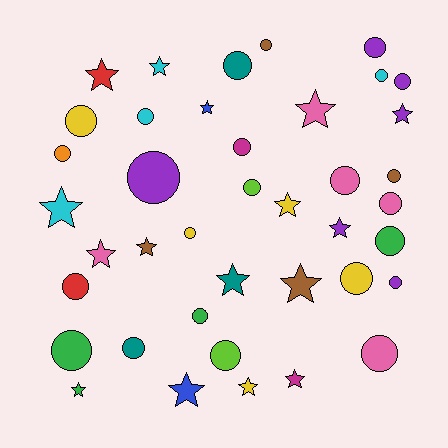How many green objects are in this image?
There are 4 green objects.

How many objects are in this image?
There are 40 objects.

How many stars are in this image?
There are 16 stars.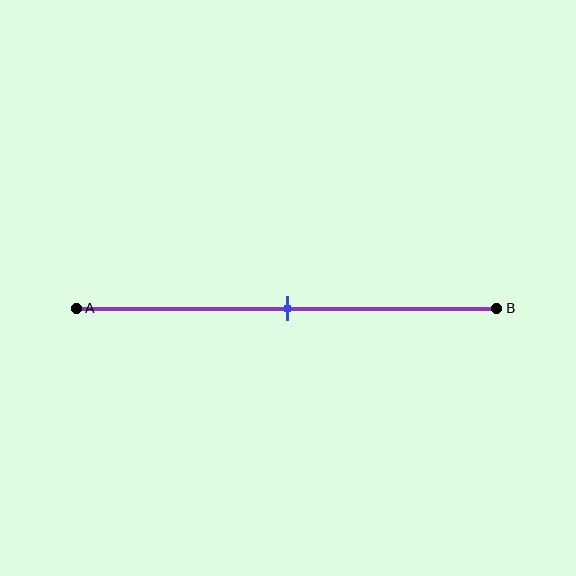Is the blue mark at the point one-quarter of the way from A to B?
No, the mark is at about 50% from A, not at the 25% one-quarter point.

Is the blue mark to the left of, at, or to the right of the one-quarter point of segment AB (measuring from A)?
The blue mark is to the right of the one-quarter point of segment AB.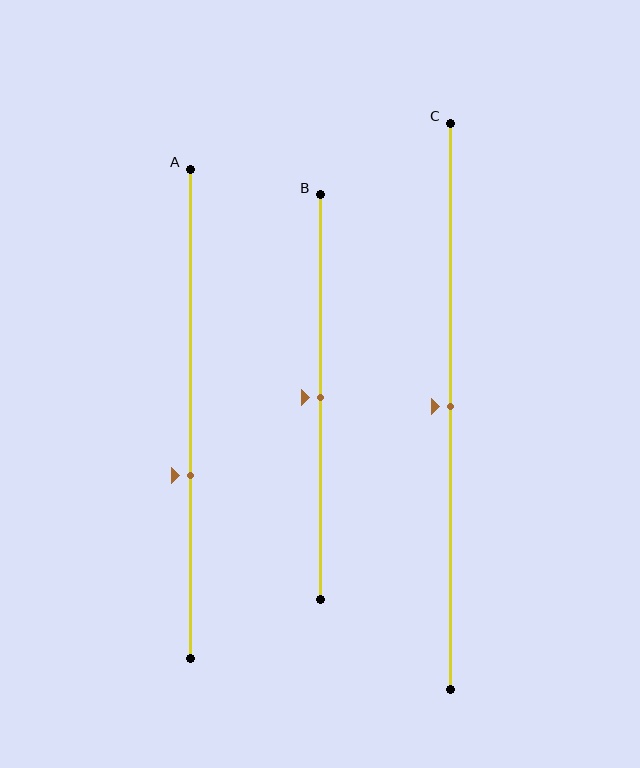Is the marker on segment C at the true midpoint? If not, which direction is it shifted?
Yes, the marker on segment C is at the true midpoint.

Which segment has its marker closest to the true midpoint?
Segment B has its marker closest to the true midpoint.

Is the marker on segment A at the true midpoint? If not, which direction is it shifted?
No, the marker on segment A is shifted downward by about 13% of the segment length.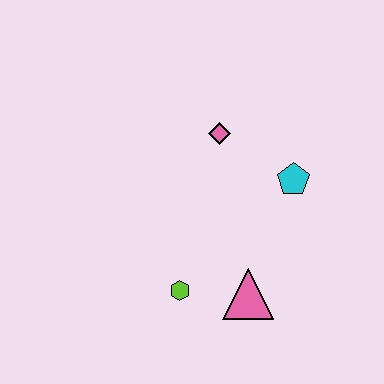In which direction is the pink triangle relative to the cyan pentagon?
The pink triangle is below the cyan pentagon.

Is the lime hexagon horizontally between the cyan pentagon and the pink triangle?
No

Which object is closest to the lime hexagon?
The pink triangle is closest to the lime hexagon.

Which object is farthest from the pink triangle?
The pink diamond is farthest from the pink triangle.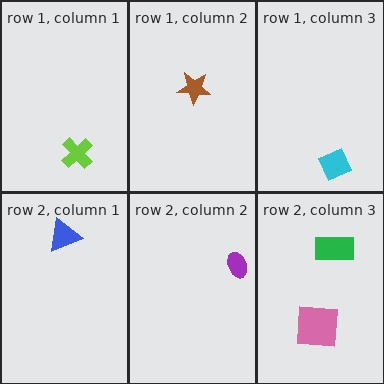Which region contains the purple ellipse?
The row 2, column 2 region.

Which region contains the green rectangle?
The row 2, column 3 region.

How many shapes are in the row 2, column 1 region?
1.